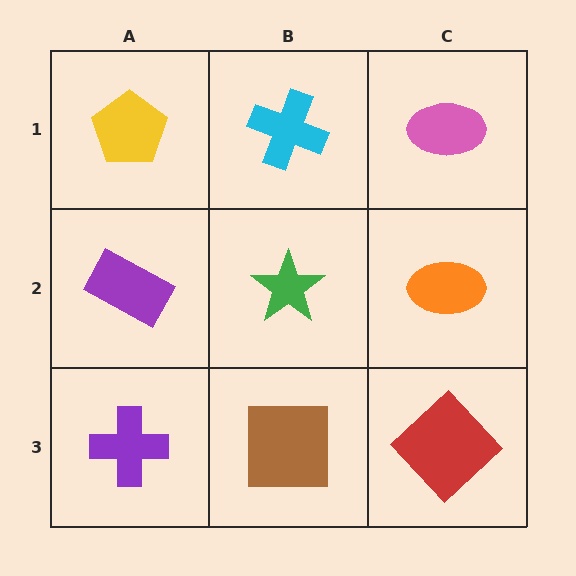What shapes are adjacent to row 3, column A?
A purple rectangle (row 2, column A), a brown square (row 3, column B).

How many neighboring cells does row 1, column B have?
3.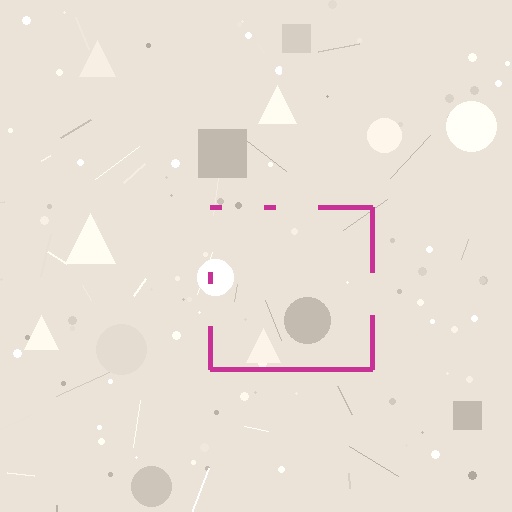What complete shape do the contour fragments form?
The contour fragments form a square.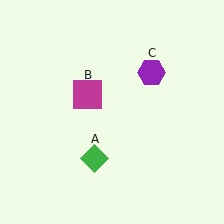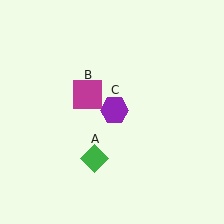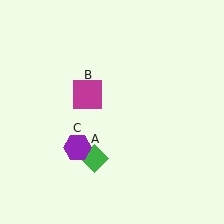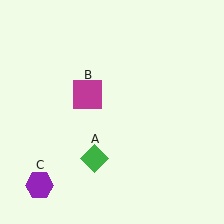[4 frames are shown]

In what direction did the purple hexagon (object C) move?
The purple hexagon (object C) moved down and to the left.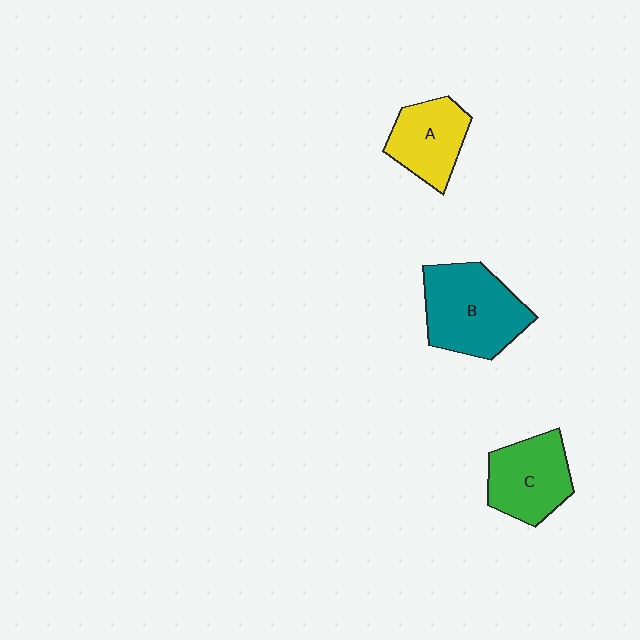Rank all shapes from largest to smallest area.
From largest to smallest: B (teal), C (green), A (yellow).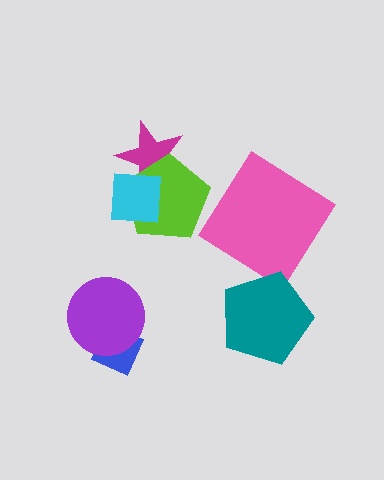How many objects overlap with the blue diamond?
1 object overlaps with the blue diamond.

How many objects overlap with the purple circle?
1 object overlaps with the purple circle.